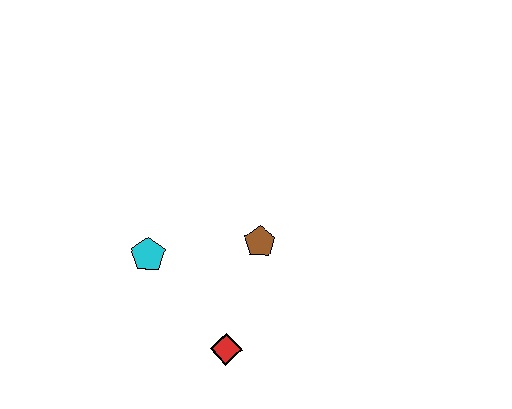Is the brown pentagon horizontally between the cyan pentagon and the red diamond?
No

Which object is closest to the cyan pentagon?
The brown pentagon is closest to the cyan pentagon.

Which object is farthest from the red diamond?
The cyan pentagon is farthest from the red diamond.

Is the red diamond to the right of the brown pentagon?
No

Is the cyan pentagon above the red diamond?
Yes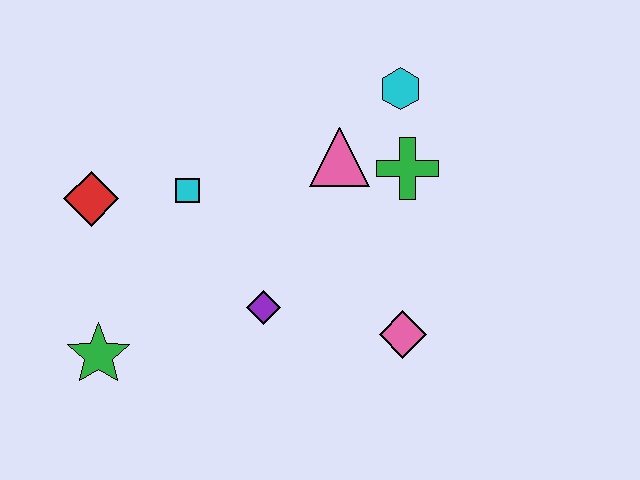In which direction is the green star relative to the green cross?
The green star is to the left of the green cross.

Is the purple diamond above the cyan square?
No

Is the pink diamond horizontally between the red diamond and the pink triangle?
No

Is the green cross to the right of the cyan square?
Yes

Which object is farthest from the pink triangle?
The green star is farthest from the pink triangle.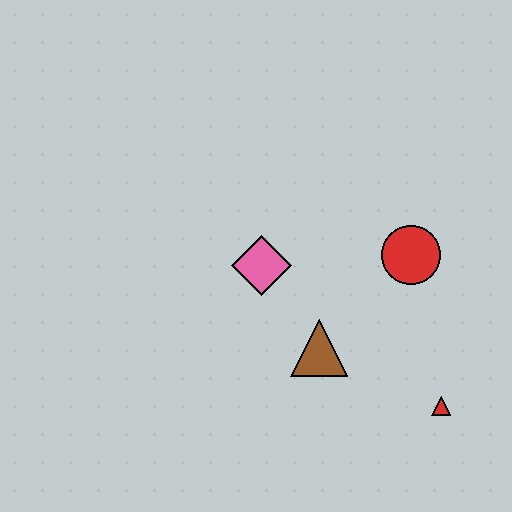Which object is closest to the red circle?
The brown triangle is closest to the red circle.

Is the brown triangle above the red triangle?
Yes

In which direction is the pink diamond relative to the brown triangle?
The pink diamond is above the brown triangle.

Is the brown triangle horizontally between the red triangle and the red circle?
No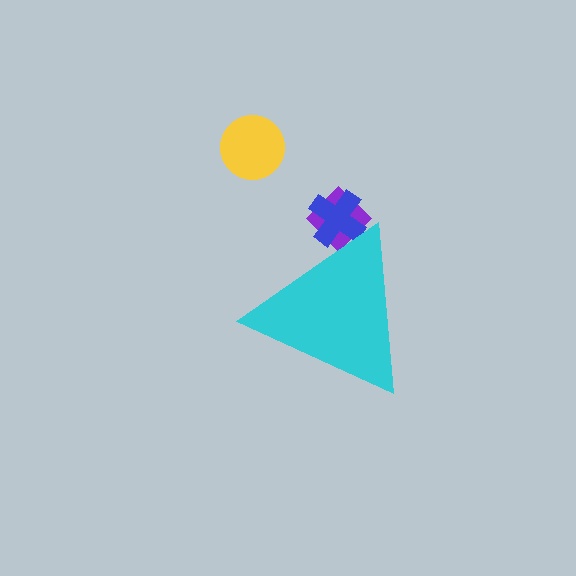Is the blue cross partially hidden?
Yes, the blue cross is partially hidden behind the cyan triangle.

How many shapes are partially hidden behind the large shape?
2 shapes are partially hidden.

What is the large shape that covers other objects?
A cyan triangle.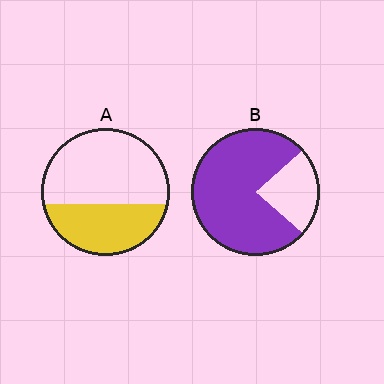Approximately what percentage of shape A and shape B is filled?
A is approximately 40% and B is approximately 75%.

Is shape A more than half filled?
No.